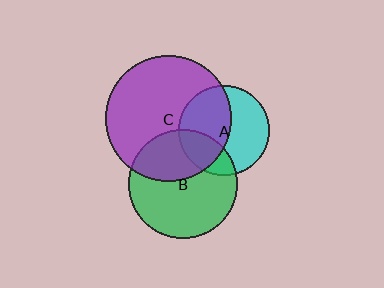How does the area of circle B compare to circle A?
Approximately 1.4 times.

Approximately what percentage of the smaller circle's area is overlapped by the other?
Approximately 50%.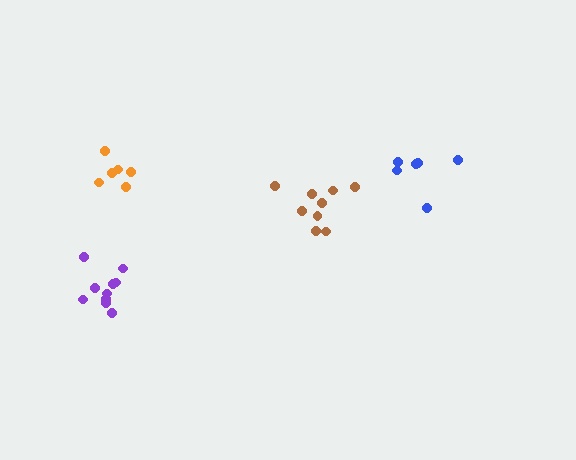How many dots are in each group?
Group 1: 6 dots, Group 2: 9 dots, Group 3: 6 dots, Group 4: 10 dots (31 total).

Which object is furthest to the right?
The blue cluster is rightmost.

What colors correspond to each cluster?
The clusters are colored: blue, brown, orange, purple.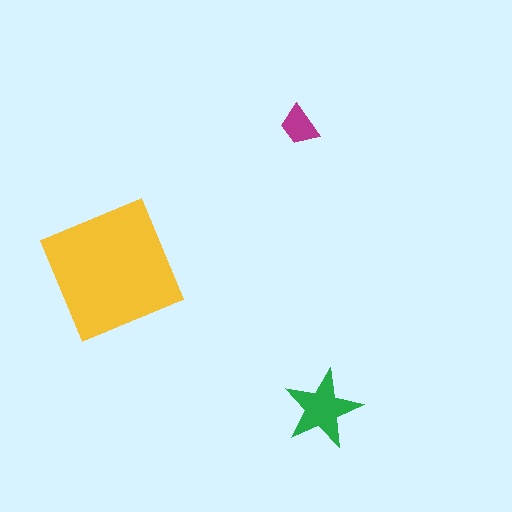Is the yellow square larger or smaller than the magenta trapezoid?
Larger.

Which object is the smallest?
The magenta trapezoid.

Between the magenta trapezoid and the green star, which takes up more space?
The green star.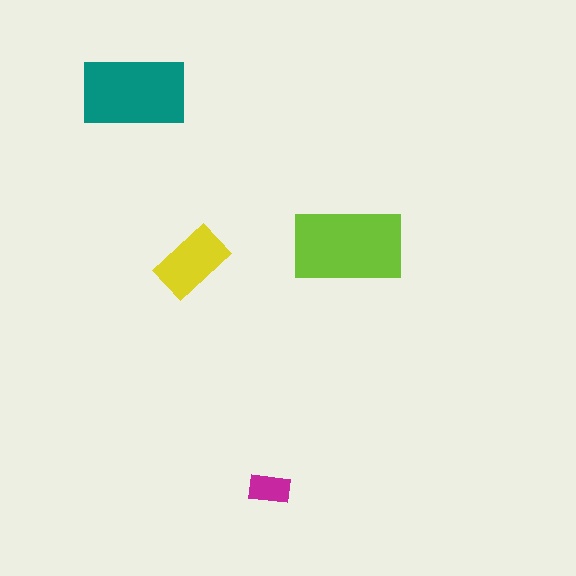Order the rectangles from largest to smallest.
the lime one, the teal one, the yellow one, the magenta one.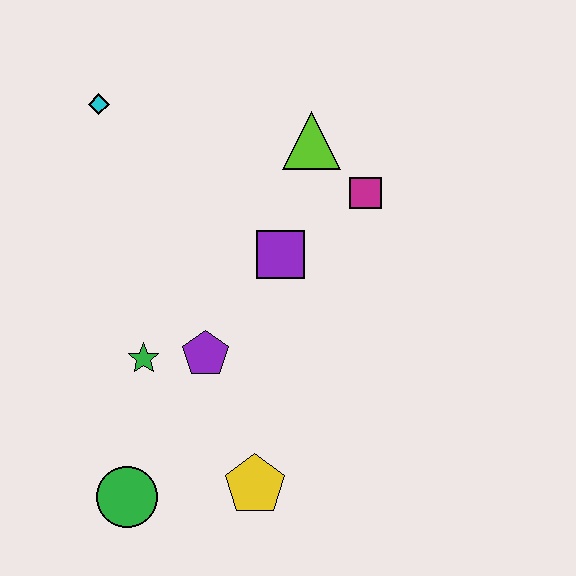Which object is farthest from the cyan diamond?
The yellow pentagon is farthest from the cyan diamond.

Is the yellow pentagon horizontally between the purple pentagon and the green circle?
No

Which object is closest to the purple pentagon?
The green star is closest to the purple pentagon.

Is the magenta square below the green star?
No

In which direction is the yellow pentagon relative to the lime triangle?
The yellow pentagon is below the lime triangle.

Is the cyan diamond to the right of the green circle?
No